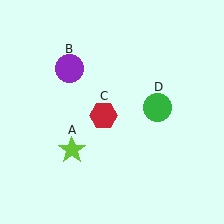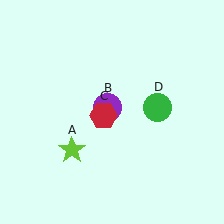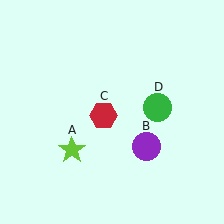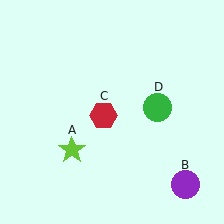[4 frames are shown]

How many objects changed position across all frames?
1 object changed position: purple circle (object B).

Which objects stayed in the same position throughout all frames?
Lime star (object A) and red hexagon (object C) and green circle (object D) remained stationary.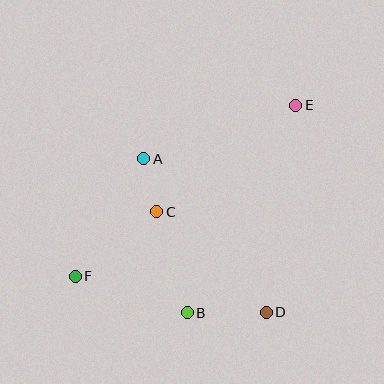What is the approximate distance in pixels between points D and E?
The distance between D and E is approximately 209 pixels.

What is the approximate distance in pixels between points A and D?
The distance between A and D is approximately 197 pixels.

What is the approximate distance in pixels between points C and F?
The distance between C and F is approximately 104 pixels.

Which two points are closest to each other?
Points A and C are closest to each other.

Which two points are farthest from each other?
Points E and F are farthest from each other.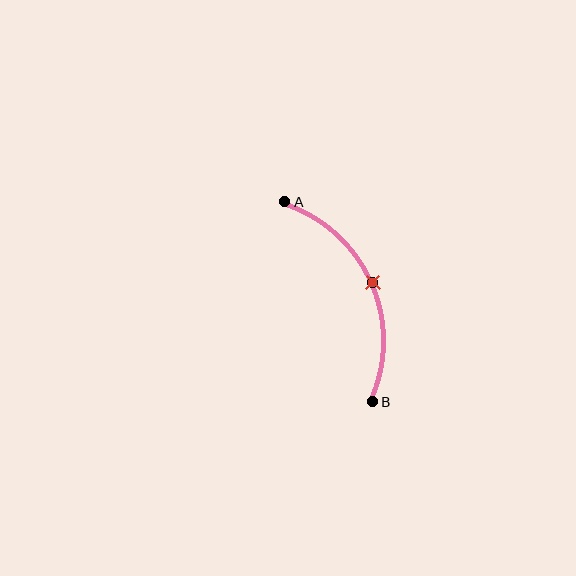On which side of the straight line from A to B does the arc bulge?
The arc bulges to the right of the straight line connecting A and B.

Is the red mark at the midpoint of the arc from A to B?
Yes. The red mark lies on the arc at equal arc-length from both A and B — it is the arc midpoint.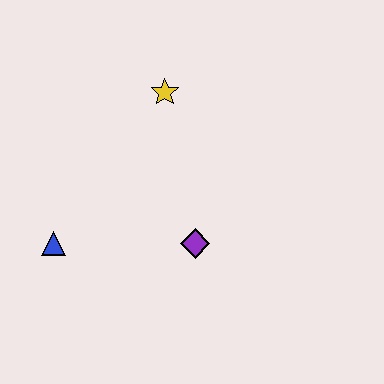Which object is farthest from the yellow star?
The blue triangle is farthest from the yellow star.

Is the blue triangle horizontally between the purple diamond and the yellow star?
No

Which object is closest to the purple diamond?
The blue triangle is closest to the purple diamond.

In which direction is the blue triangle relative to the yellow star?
The blue triangle is below the yellow star.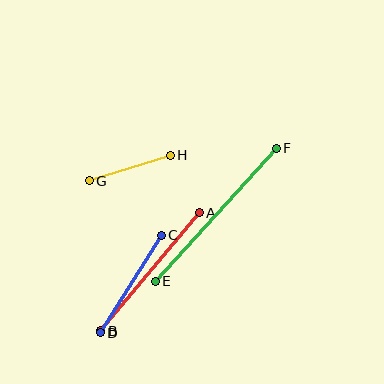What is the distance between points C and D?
The distance is approximately 115 pixels.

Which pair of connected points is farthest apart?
Points E and F are farthest apart.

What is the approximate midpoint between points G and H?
The midpoint is at approximately (130, 168) pixels.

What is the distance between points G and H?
The distance is approximately 85 pixels.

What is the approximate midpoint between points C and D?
The midpoint is at approximately (131, 284) pixels.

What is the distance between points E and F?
The distance is approximately 180 pixels.